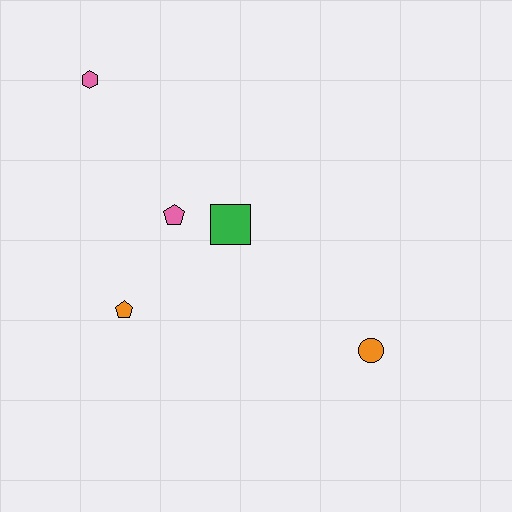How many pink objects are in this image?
There are 2 pink objects.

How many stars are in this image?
There are no stars.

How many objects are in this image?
There are 5 objects.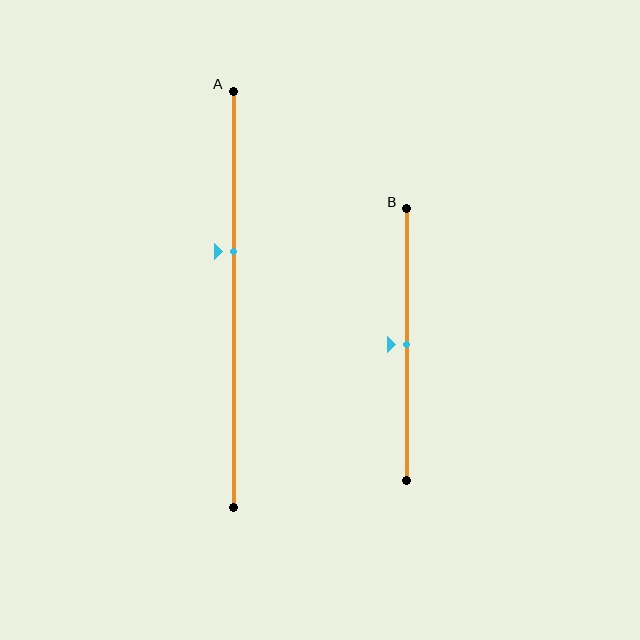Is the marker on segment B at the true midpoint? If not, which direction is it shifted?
Yes, the marker on segment B is at the true midpoint.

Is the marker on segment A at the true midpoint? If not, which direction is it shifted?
No, the marker on segment A is shifted upward by about 11% of the segment length.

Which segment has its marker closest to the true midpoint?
Segment B has its marker closest to the true midpoint.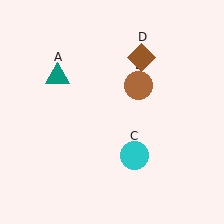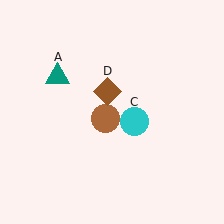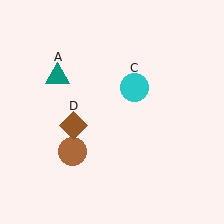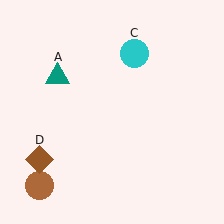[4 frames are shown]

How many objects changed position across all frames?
3 objects changed position: brown circle (object B), cyan circle (object C), brown diamond (object D).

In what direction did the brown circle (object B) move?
The brown circle (object B) moved down and to the left.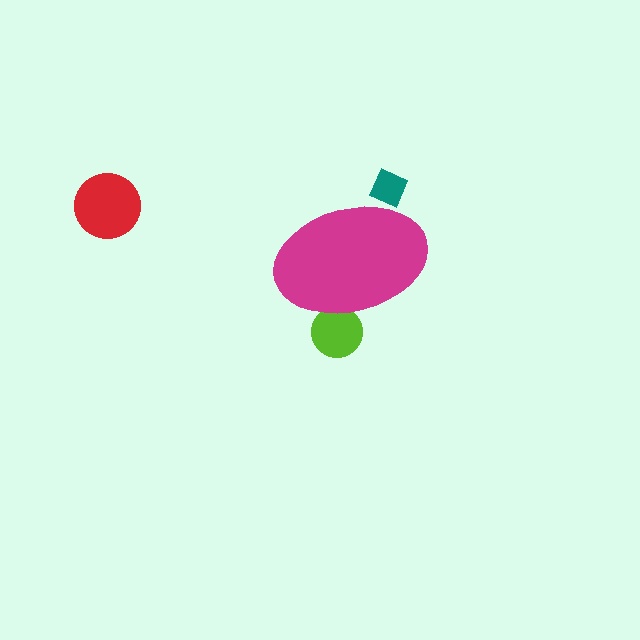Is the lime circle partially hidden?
Yes, the lime circle is partially hidden behind the magenta ellipse.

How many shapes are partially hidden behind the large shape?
2 shapes are partially hidden.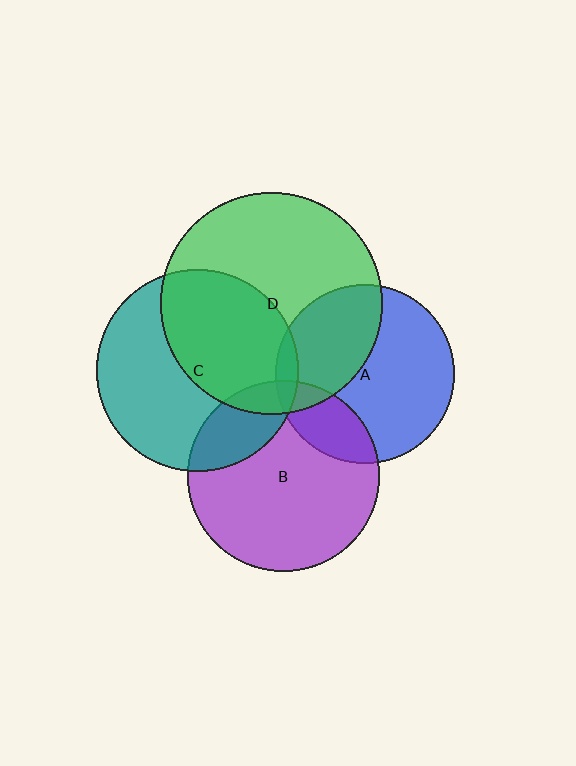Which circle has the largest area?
Circle D (green).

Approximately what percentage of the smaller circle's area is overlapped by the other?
Approximately 35%.